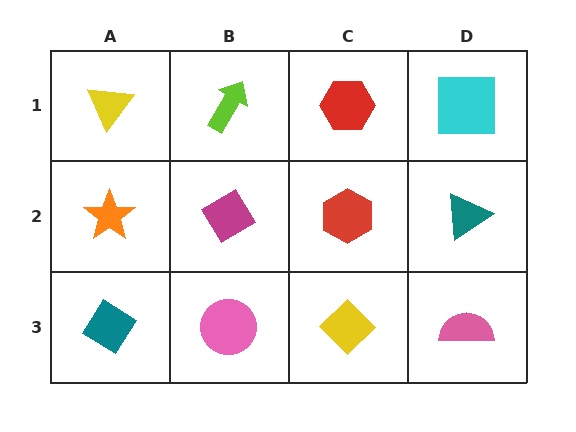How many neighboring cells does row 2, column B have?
4.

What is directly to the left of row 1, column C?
A lime arrow.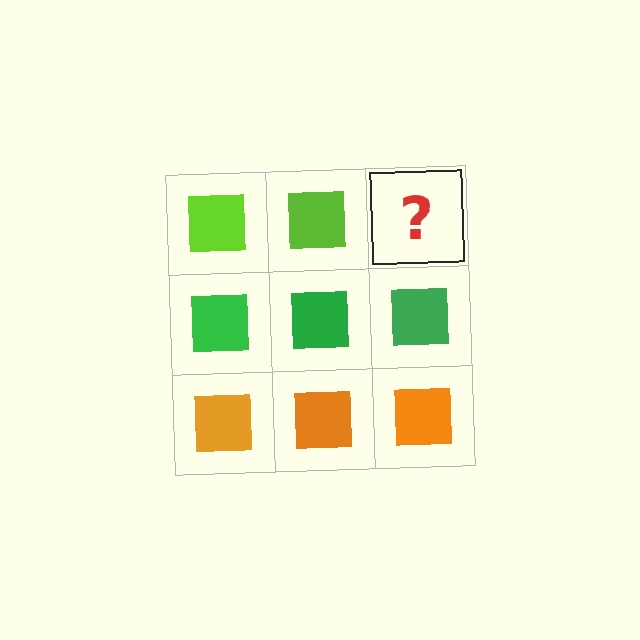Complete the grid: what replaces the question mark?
The question mark should be replaced with a lime square.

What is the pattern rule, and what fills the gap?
The rule is that each row has a consistent color. The gap should be filled with a lime square.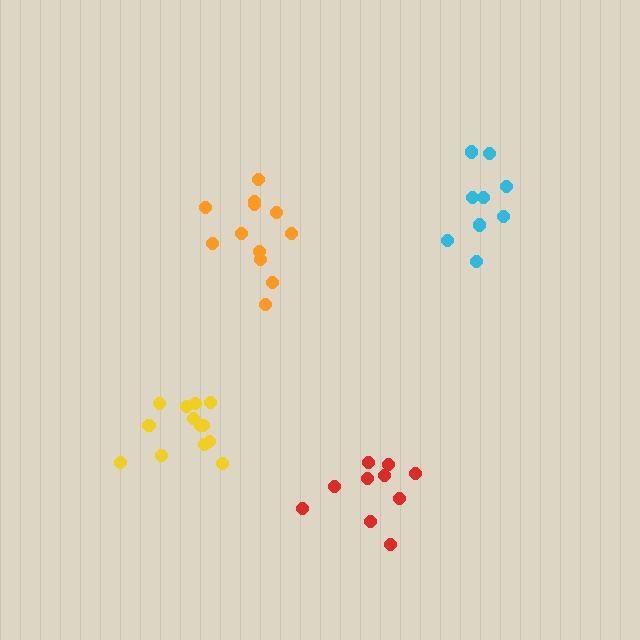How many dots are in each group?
Group 1: 9 dots, Group 2: 10 dots, Group 3: 13 dots, Group 4: 12 dots (44 total).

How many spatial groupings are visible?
There are 4 spatial groupings.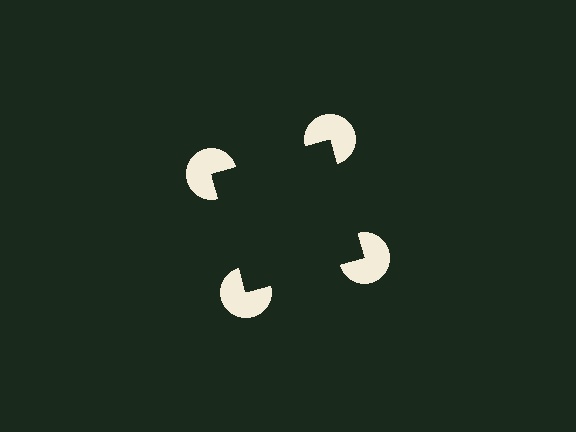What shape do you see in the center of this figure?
An illusory square — its edges are inferred from the aligned wedge cuts in the pac-man discs, not physically drawn.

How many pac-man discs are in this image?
There are 4 — one at each vertex of the illusory square.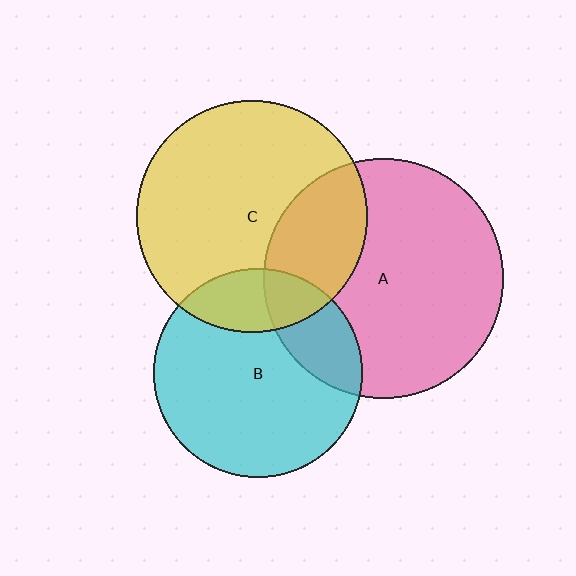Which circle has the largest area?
Circle A (pink).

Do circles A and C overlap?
Yes.